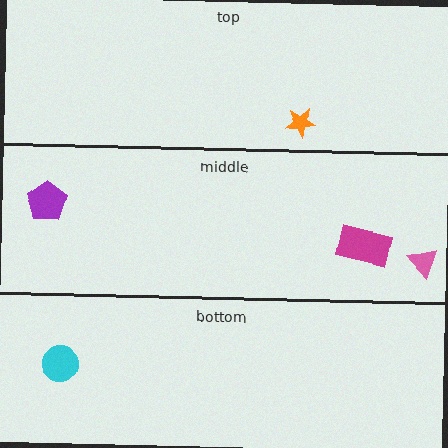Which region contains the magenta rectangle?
The middle region.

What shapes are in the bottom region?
The cyan circle.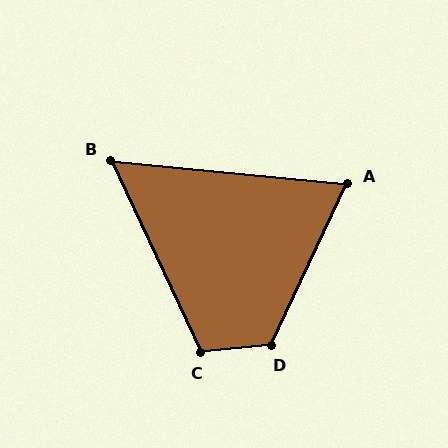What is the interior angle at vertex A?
Approximately 70 degrees (acute).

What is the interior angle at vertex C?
Approximately 110 degrees (obtuse).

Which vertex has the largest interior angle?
D, at approximately 121 degrees.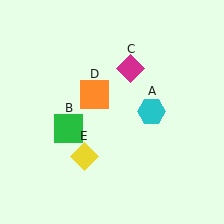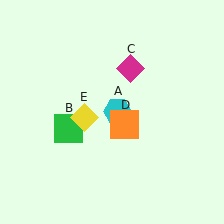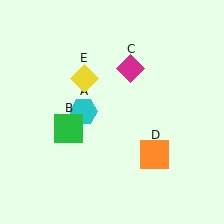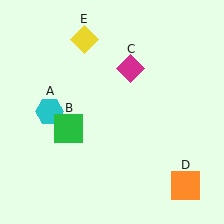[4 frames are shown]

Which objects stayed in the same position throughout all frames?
Green square (object B) and magenta diamond (object C) remained stationary.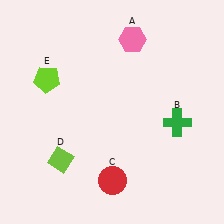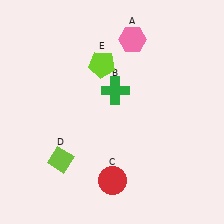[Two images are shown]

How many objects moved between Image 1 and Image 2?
2 objects moved between the two images.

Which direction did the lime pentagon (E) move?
The lime pentagon (E) moved right.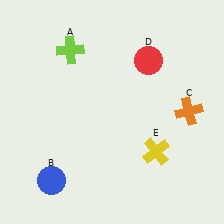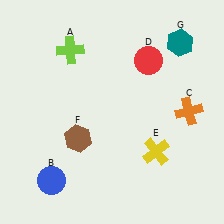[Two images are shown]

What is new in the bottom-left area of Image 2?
A brown hexagon (F) was added in the bottom-left area of Image 2.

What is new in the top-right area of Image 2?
A teal hexagon (G) was added in the top-right area of Image 2.